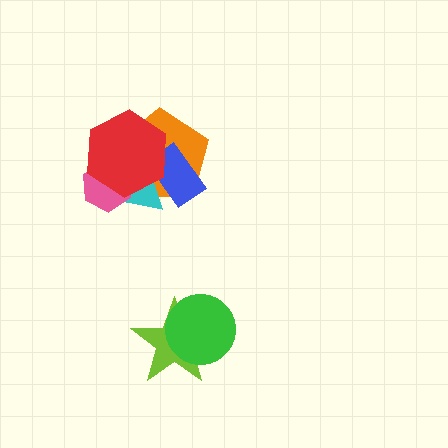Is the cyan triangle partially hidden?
Yes, it is partially covered by another shape.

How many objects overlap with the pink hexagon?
3 objects overlap with the pink hexagon.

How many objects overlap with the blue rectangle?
3 objects overlap with the blue rectangle.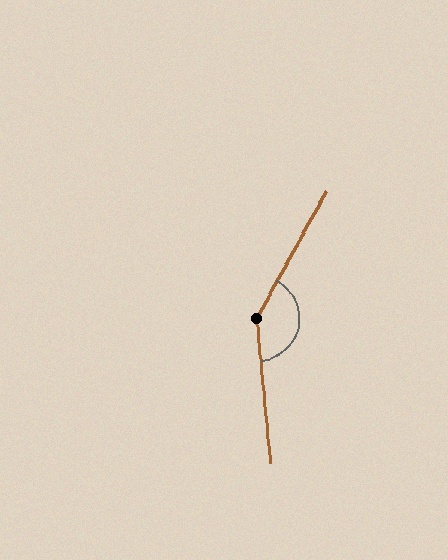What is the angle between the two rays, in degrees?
Approximately 146 degrees.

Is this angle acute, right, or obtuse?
It is obtuse.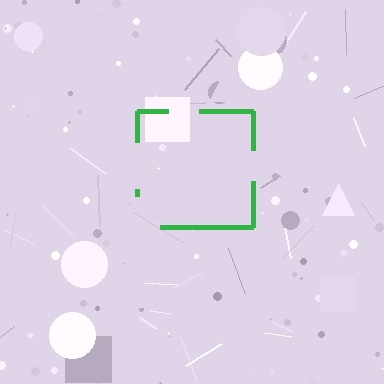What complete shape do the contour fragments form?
The contour fragments form a square.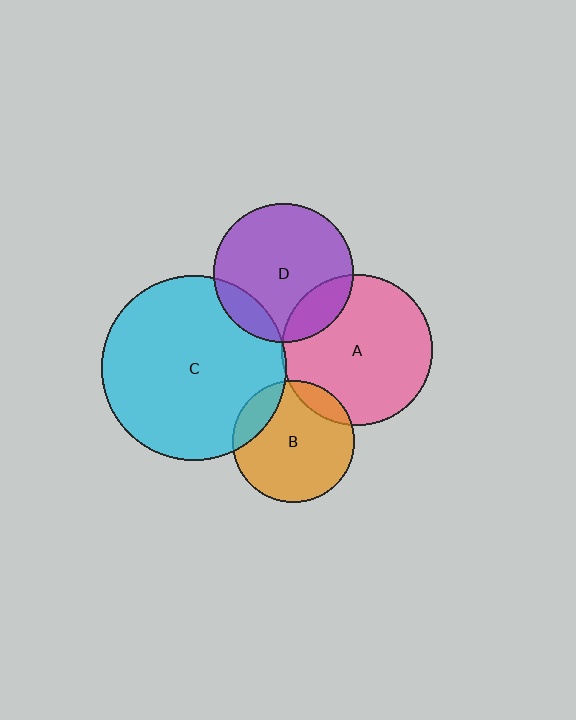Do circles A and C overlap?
Yes.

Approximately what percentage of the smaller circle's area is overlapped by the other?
Approximately 5%.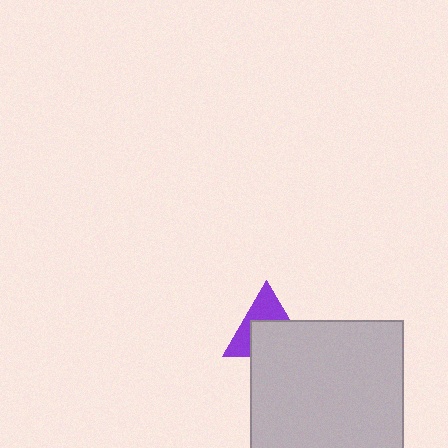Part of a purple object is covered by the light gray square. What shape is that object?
It is a triangle.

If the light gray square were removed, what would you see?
You would see the complete purple triangle.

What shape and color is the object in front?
The object in front is a light gray square.